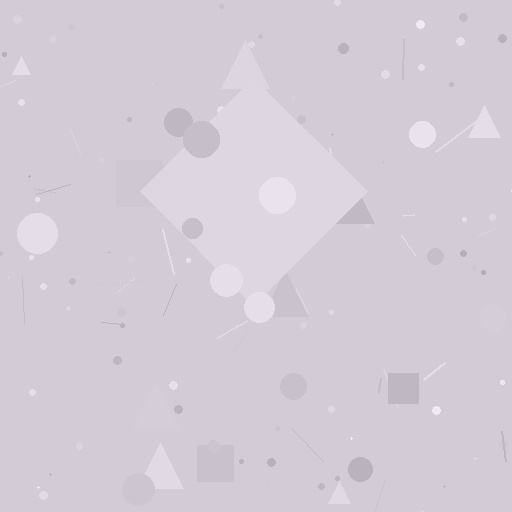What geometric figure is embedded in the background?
A diamond is embedded in the background.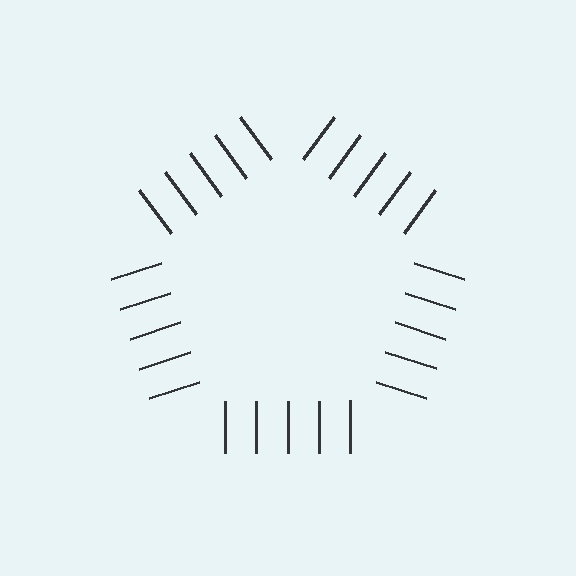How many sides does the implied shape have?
5 sides — the line-ends trace a pentagon.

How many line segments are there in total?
25 — 5 along each of the 5 edges.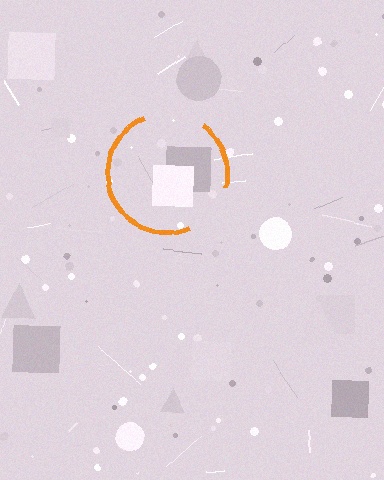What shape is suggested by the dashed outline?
The dashed outline suggests a circle.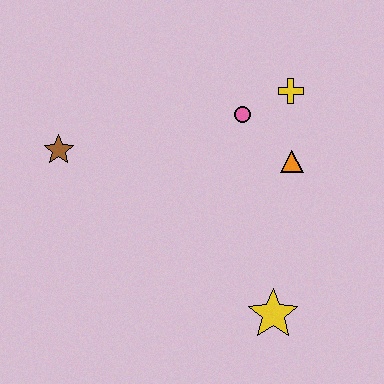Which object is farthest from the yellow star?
The brown star is farthest from the yellow star.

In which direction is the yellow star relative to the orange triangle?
The yellow star is below the orange triangle.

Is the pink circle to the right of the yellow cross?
No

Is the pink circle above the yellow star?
Yes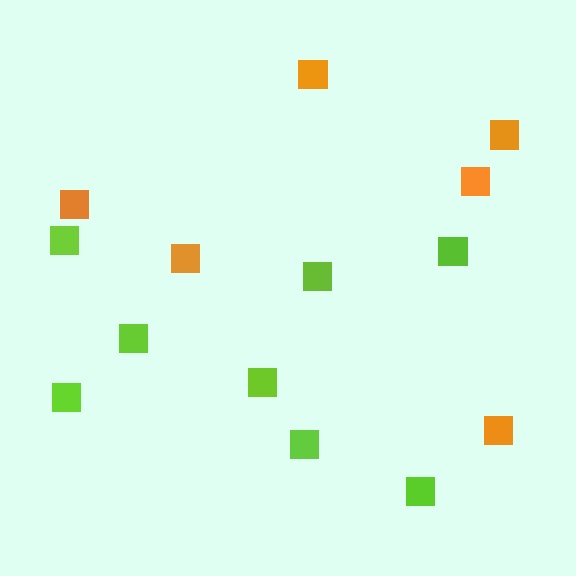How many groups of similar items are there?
There are 2 groups: one group of orange squares (6) and one group of lime squares (8).